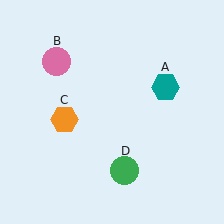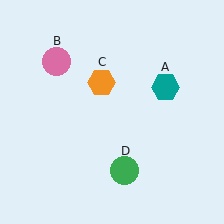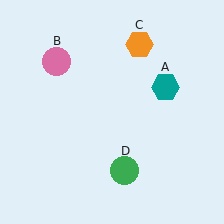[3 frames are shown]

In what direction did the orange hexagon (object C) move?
The orange hexagon (object C) moved up and to the right.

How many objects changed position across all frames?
1 object changed position: orange hexagon (object C).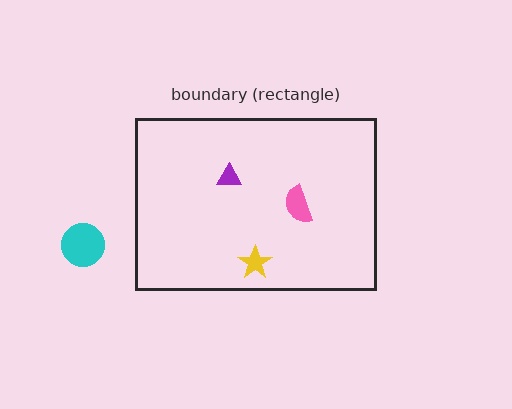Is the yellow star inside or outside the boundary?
Inside.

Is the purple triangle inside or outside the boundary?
Inside.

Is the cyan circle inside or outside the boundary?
Outside.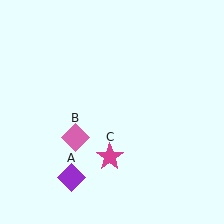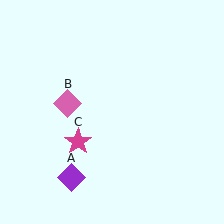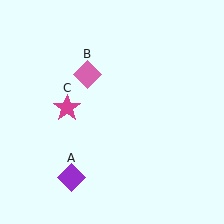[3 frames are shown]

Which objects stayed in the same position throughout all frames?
Purple diamond (object A) remained stationary.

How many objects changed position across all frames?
2 objects changed position: pink diamond (object B), magenta star (object C).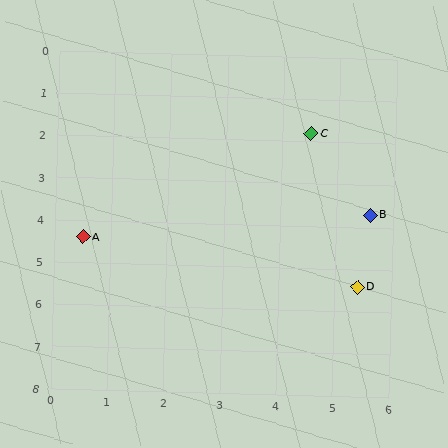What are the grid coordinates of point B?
Point B is at approximately (5.6, 3.7).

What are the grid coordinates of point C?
Point C is at approximately (4.5, 1.8).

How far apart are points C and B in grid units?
Points C and B are about 2.2 grid units apart.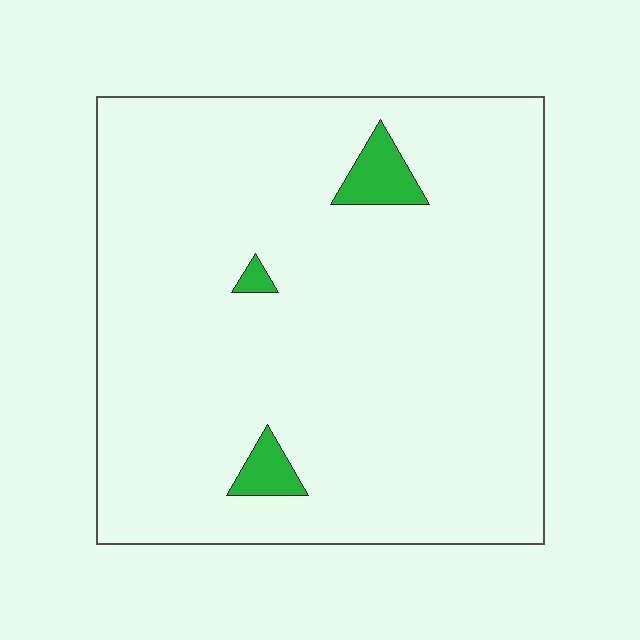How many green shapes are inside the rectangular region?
3.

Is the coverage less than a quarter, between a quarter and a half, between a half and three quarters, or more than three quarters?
Less than a quarter.